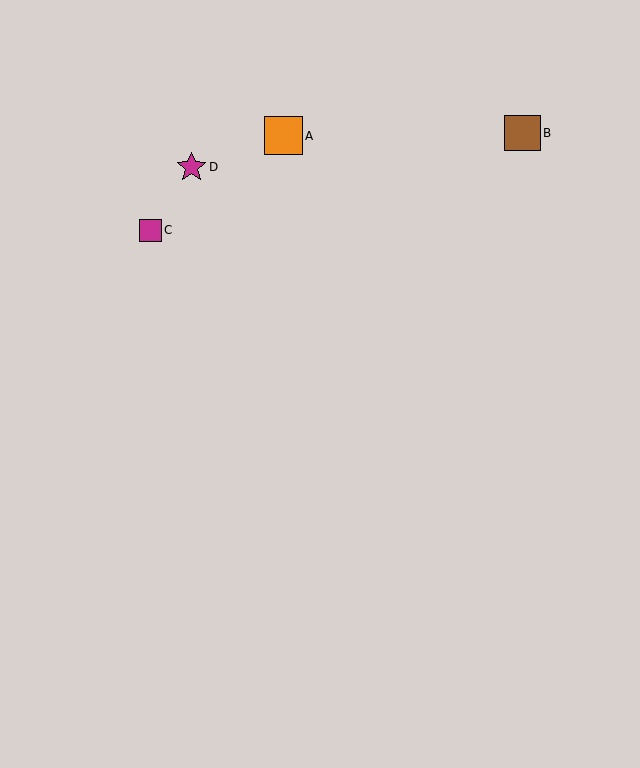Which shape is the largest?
The orange square (labeled A) is the largest.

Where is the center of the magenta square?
The center of the magenta square is at (150, 230).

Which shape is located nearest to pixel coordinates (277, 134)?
The orange square (labeled A) at (284, 136) is nearest to that location.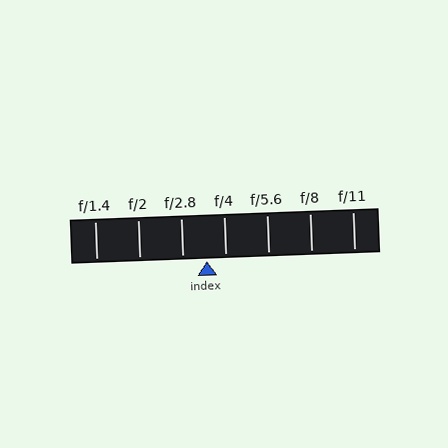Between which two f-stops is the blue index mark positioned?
The index mark is between f/2.8 and f/4.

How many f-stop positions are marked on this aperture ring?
There are 7 f-stop positions marked.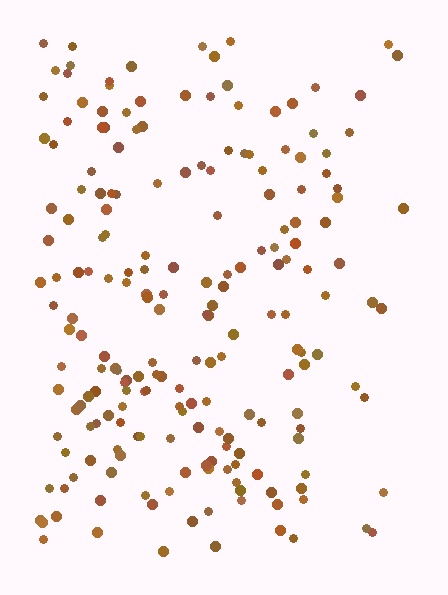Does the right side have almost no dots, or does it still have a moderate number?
Still a moderate number, just noticeably fewer than the left.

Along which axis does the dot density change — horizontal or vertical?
Horizontal.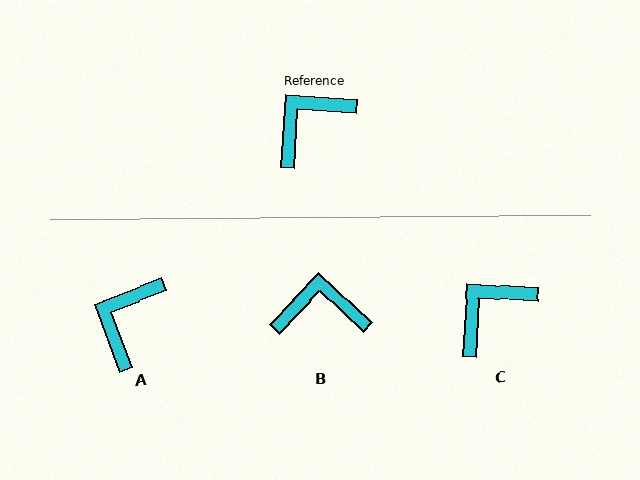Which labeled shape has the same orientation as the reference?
C.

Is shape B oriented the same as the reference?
No, it is off by about 40 degrees.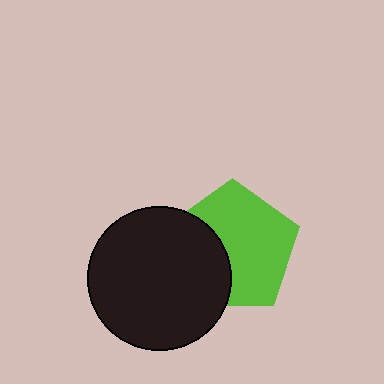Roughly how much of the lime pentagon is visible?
About half of it is visible (roughly 64%).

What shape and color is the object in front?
The object in front is a black circle.